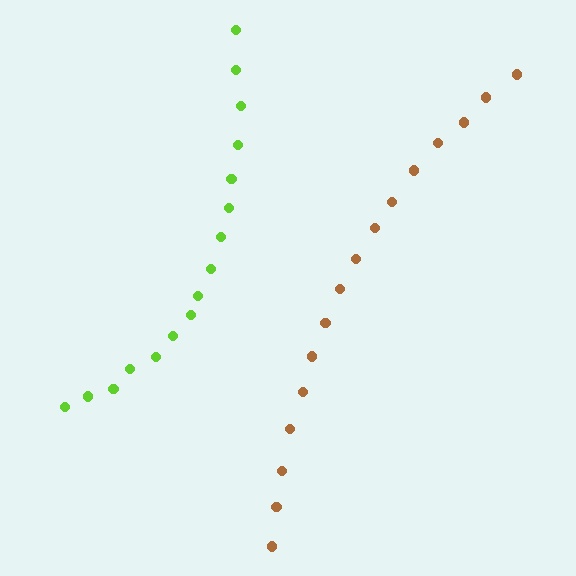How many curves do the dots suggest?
There are 2 distinct paths.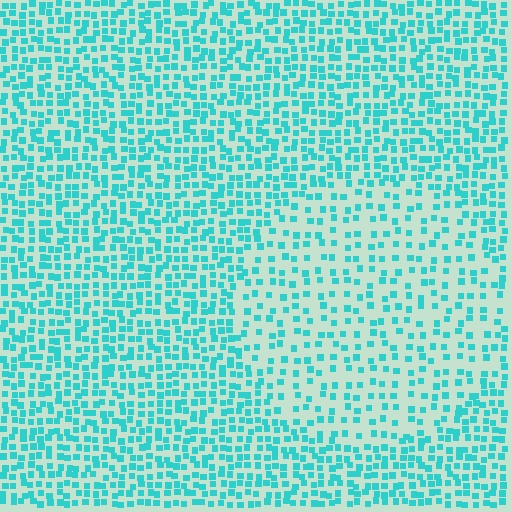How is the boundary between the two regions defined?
The boundary is defined by a change in element density (approximately 1.9x ratio). All elements are the same color, size, and shape.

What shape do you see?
I see a circle.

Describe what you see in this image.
The image contains small cyan elements arranged at two different densities. A circle-shaped region is visible where the elements are less densely packed than the surrounding area.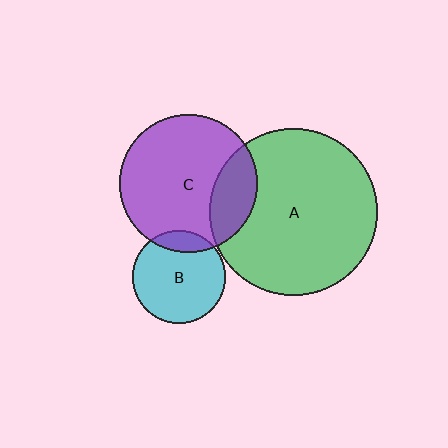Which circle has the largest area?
Circle A (green).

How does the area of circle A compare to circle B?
Approximately 3.3 times.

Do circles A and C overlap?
Yes.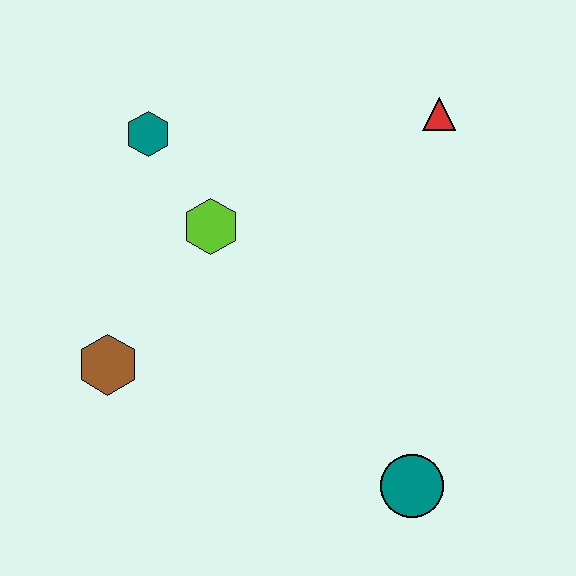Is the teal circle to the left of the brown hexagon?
No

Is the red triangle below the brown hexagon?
No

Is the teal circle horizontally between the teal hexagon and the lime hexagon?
No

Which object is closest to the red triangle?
The lime hexagon is closest to the red triangle.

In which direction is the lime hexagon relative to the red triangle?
The lime hexagon is to the left of the red triangle.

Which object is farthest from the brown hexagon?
The red triangle is farthest from the brown hexagon.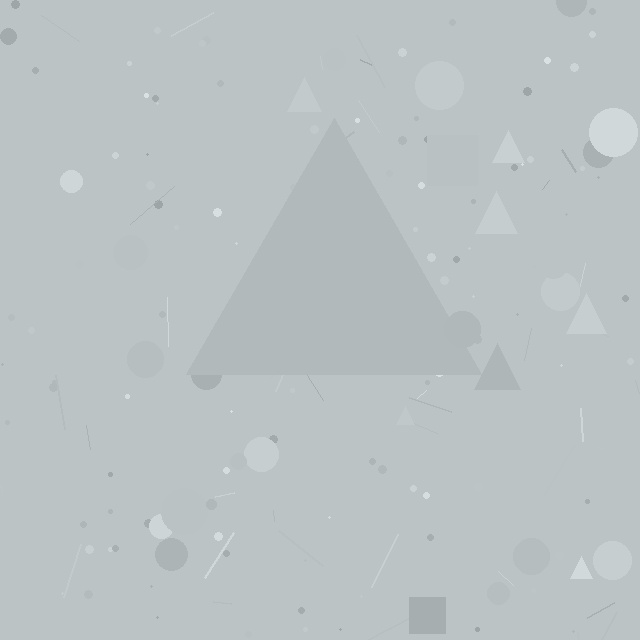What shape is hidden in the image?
A triangle is hidden in the image.